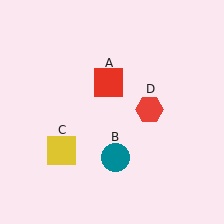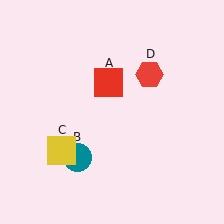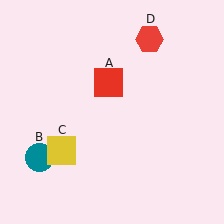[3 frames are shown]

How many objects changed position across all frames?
2 objects changed position: teal circle (object B), red hexagon (object D).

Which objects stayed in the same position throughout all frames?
Red square (object A) and yellow square (object C) remained stationary.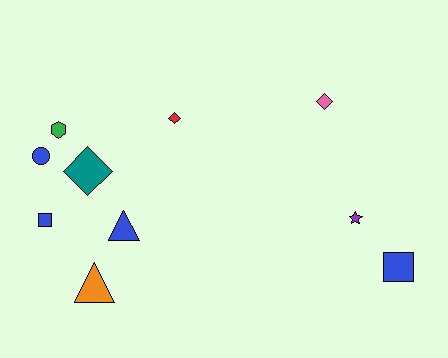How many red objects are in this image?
There is 1 red object.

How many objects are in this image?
There are 10 objects.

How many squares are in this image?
There are 2 squares.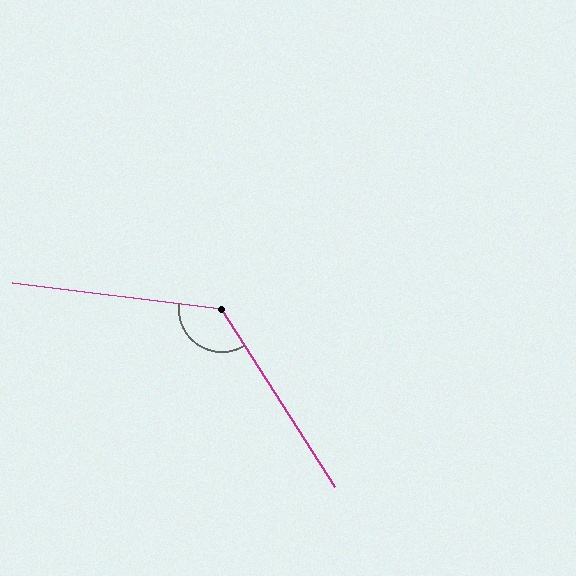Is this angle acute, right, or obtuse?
It is obtuse.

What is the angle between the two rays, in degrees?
Approximately 130 degrees.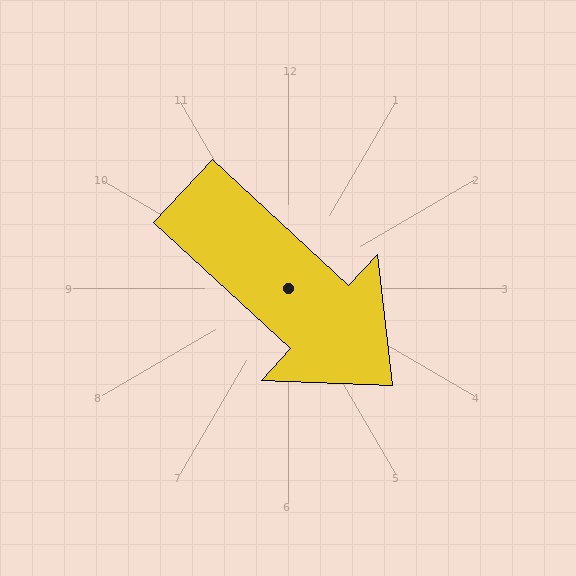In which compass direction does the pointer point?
Southeast.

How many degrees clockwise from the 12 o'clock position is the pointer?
Approximately 133 degrees.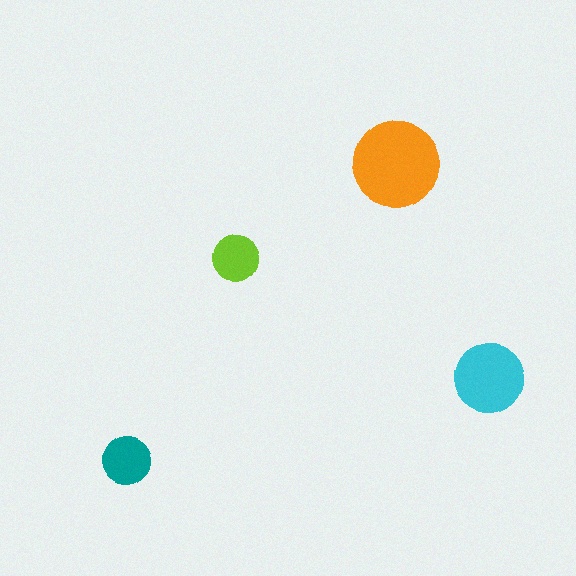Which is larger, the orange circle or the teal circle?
The orange one.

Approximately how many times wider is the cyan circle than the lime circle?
About 1.5 times wider.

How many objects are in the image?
There are 4 objects in the image.